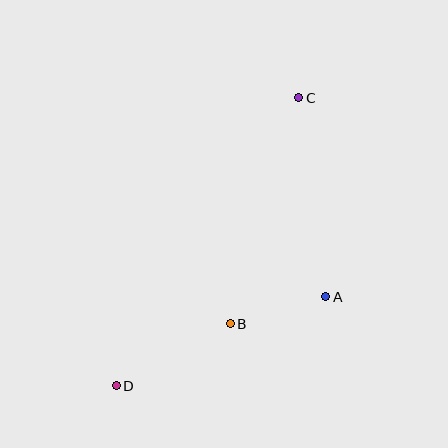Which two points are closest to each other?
Points A and B are closest to each other.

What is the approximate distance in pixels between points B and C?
The distance between B and C is approximately 236 pixels.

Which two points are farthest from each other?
Points C and D are farthest from each other.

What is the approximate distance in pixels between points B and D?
The distance between B and D is approximately 130 pixels.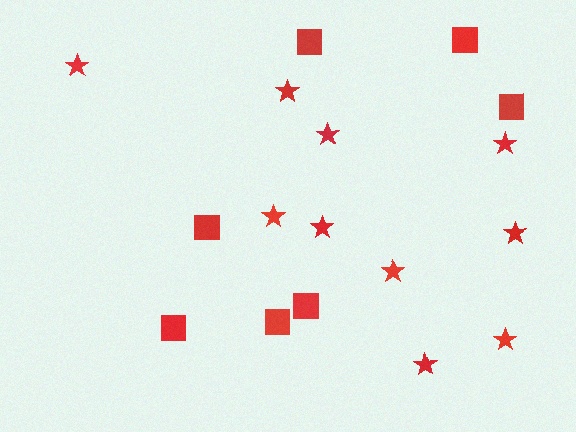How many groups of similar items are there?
There are 2 groups: one group of stars (10) and one group of squares (7).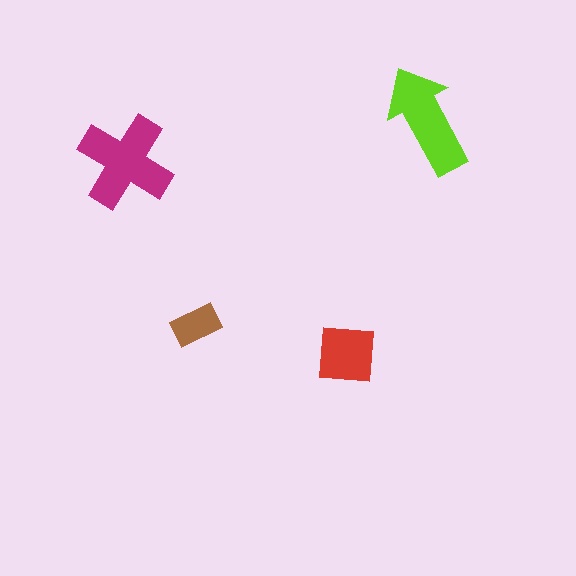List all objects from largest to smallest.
The magenta cross, the lime arrow, the red square, the brown rectangle.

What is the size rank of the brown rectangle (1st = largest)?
4th.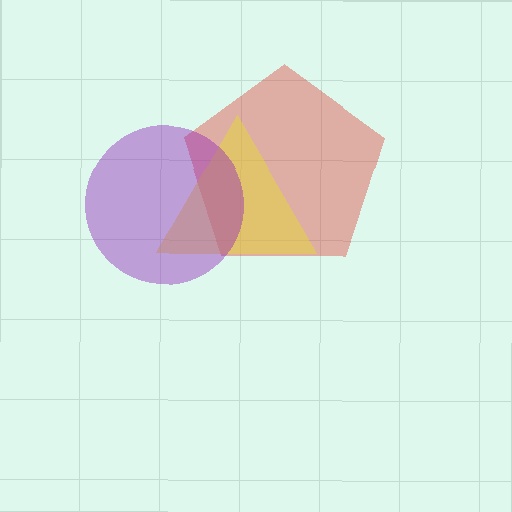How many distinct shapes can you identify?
There are 3 distinct shapes: a red pentagon, a yellow triangle, a purple circle.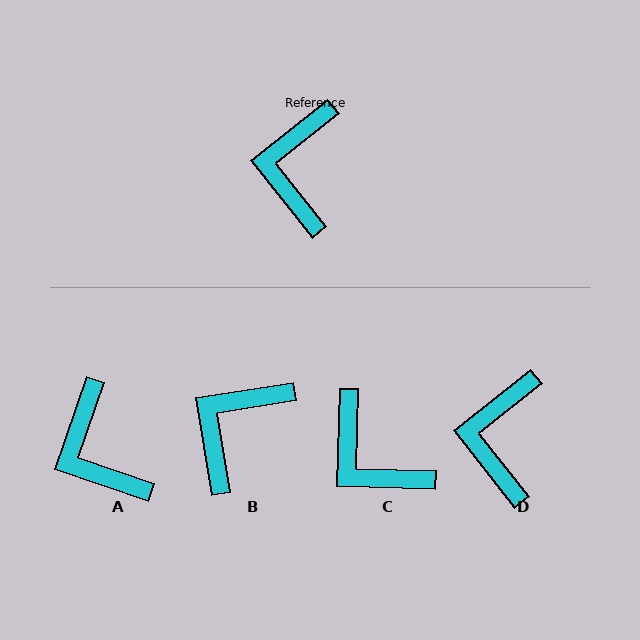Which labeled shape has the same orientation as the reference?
D.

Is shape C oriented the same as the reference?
No, it is off by about 50 degrees.